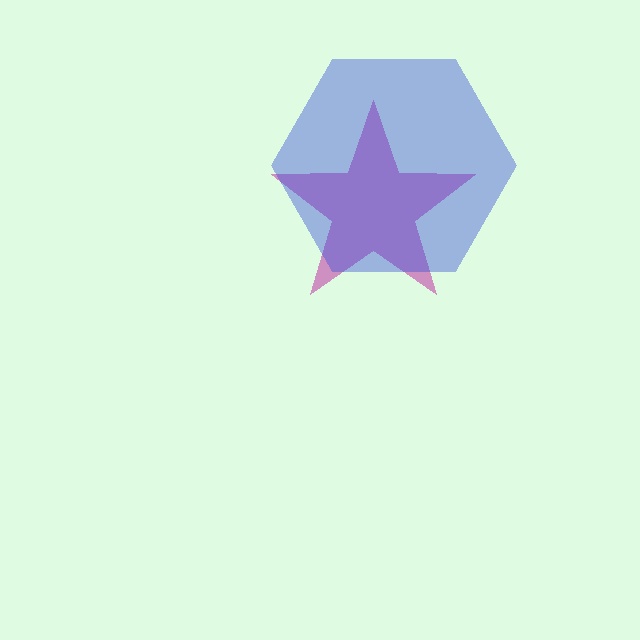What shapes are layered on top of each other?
The layered shapes are: a magenta star, a blue hexagon.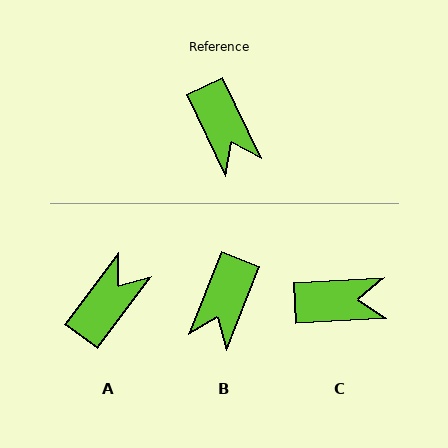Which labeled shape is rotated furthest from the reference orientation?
A, about 118 degrees away.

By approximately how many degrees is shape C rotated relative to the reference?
Approximately 68 degrees counter-clockwise.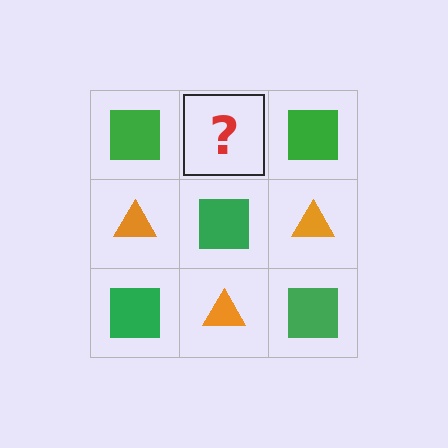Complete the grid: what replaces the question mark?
The question mark should be replaced with an orange triangle.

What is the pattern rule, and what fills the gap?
The rule is that it alternates green square and orange triangle in a checkerboard pattern. The gap should be filled with an orange triangle.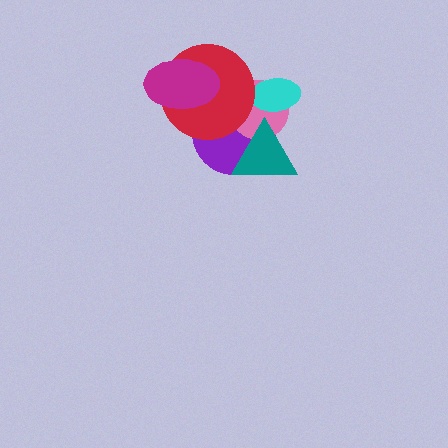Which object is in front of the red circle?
The magenta ellipse is in front of the red circle.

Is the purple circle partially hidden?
Yes, it is partially covered by another shape.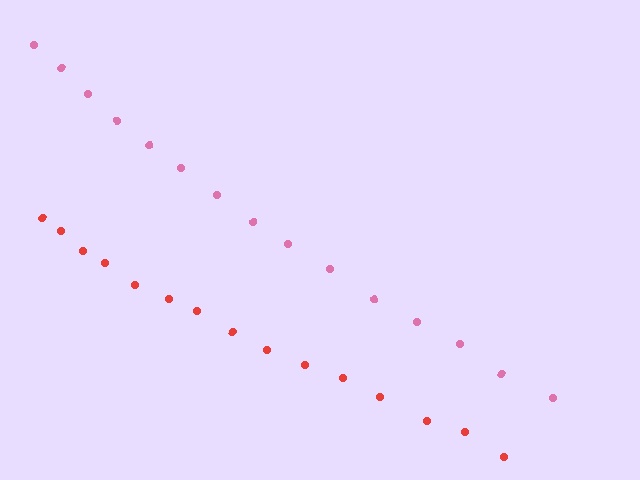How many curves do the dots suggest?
There are 2 distinct paths.